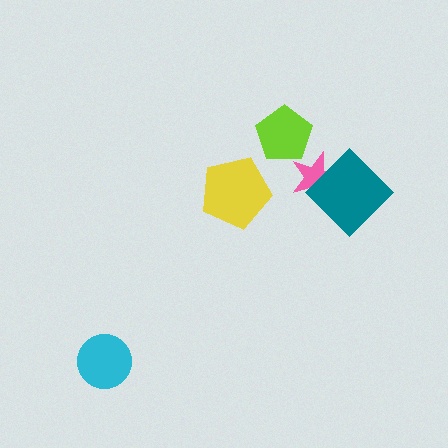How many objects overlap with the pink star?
1 object overlaps with the pink star.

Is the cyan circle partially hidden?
No, no other shape covers it.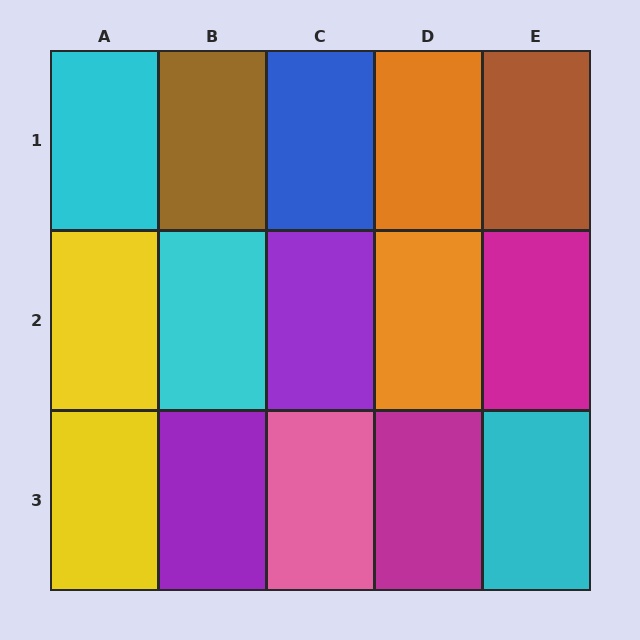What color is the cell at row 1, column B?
Brown.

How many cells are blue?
1 cell is blue.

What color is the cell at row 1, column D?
Orange.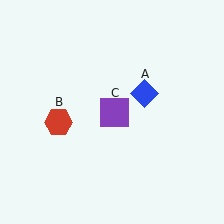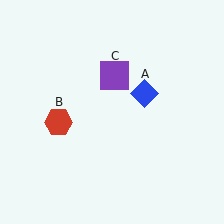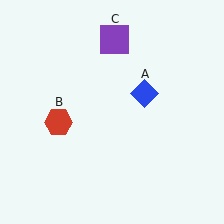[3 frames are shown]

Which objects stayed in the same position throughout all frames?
Blue diamond (object A) and red hexagon (object B) remained stationary.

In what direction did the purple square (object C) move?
The purple square (object C) moved up.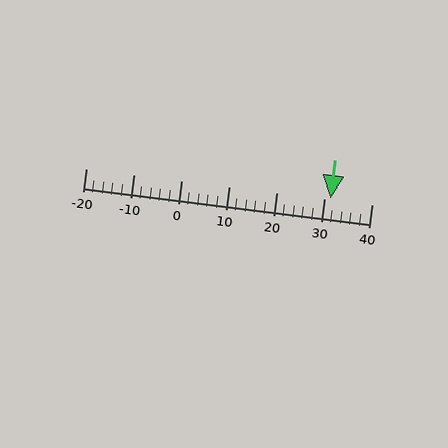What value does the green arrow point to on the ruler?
The green arrow points to approximately 31.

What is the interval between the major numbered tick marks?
The major tick marks are spaced 10 units apart.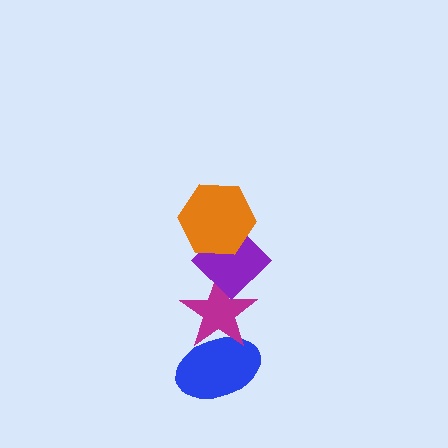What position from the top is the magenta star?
The magenta star is 3rd from the top.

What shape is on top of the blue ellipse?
The magenta star is on top of the blue ellipse.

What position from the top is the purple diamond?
The purple diamond is 2nd from the top.